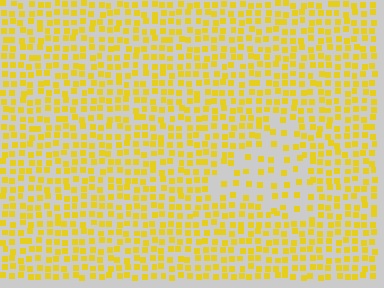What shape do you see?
I see a triangle.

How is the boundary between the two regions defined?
The boundary is defined by a change in element density (approximately 2.1x ratio). All elements are the same color, size, and shape.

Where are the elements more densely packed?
The elements are more densely packed outside the triangle boundary.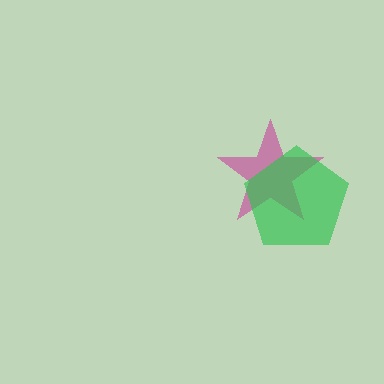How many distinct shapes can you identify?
There are 2 distinct shapes: a magenta star, a green pentagon.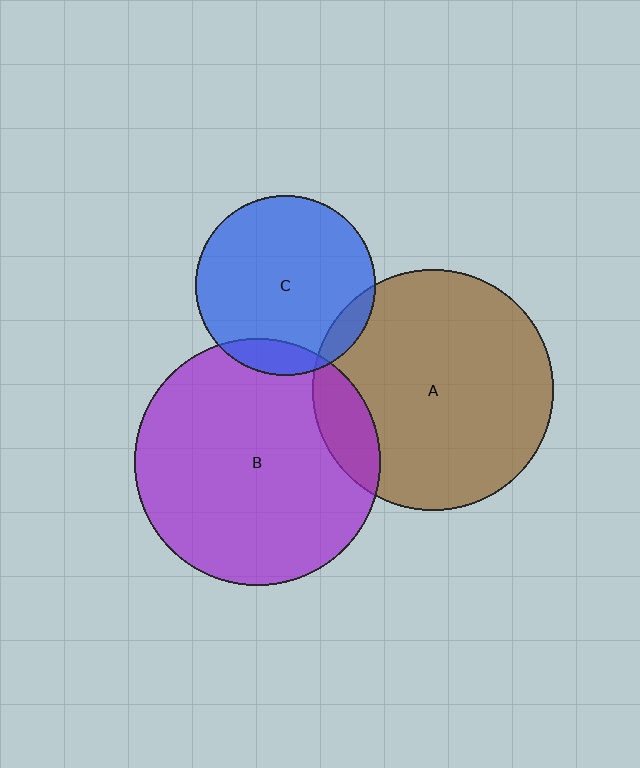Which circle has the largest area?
Circle B (purple).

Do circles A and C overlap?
Yes.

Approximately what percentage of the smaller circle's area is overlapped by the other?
Approximately 10%.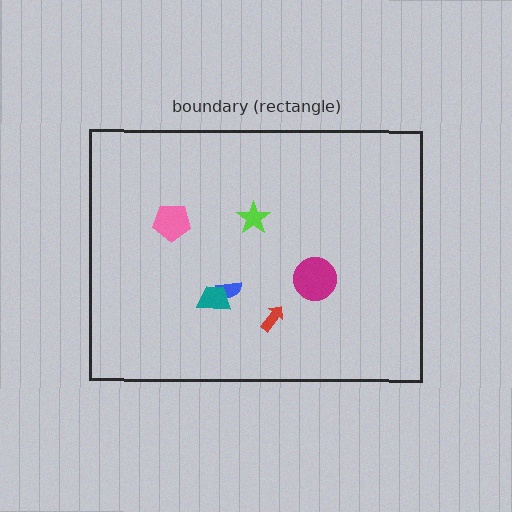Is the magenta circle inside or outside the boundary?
Inside.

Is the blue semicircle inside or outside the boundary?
Inside.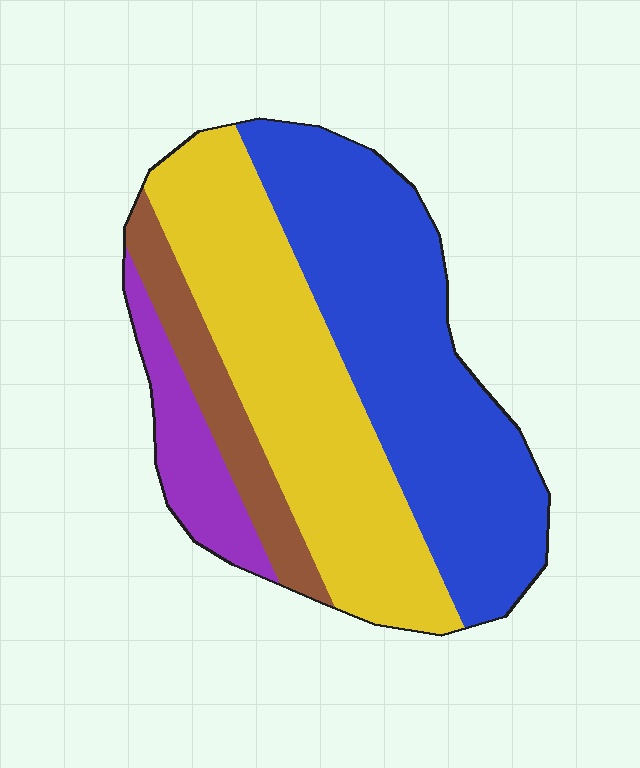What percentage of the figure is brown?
Brown takes up about one tenth (1/10) of the figure.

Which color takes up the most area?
Blue, at roughly 40%.